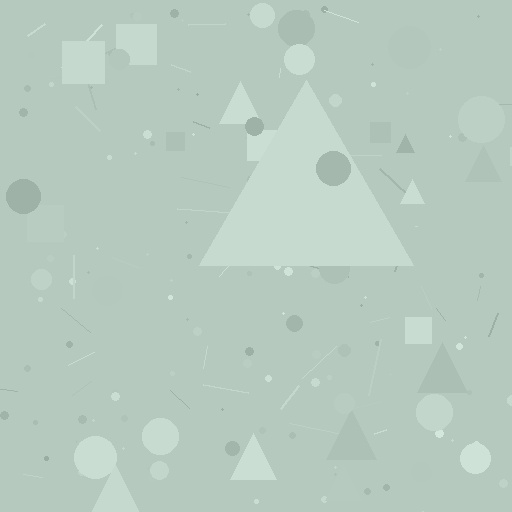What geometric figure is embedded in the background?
A triangle is embedded in the background.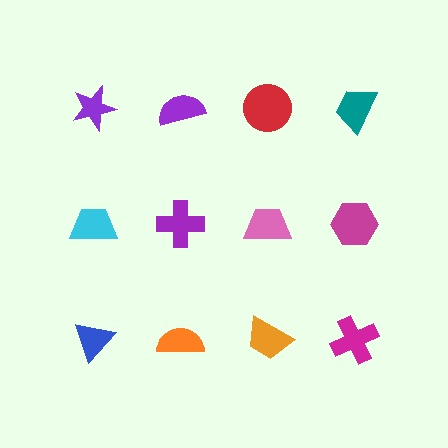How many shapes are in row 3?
4 shapes.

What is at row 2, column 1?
A cyan trapezoid.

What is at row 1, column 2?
A purple semicircle.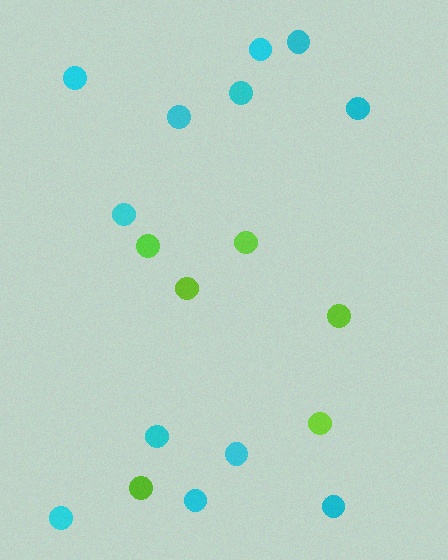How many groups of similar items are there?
There are 2 groups: one group of cyan circles (12) and one group of lime circles (6).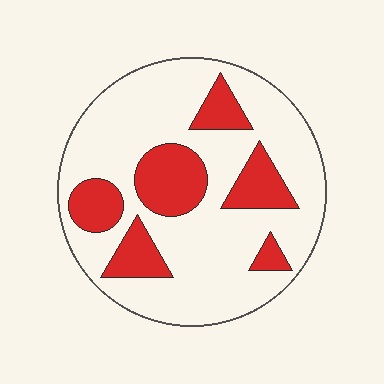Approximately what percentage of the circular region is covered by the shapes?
Approximately 25%.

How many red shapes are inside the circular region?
6.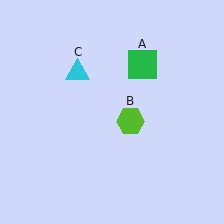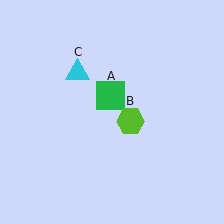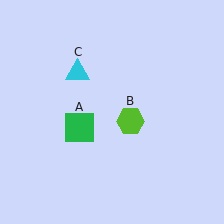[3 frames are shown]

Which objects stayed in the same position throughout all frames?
Lime hexagon (object B) and cyan triangle (object C) remained stationary.